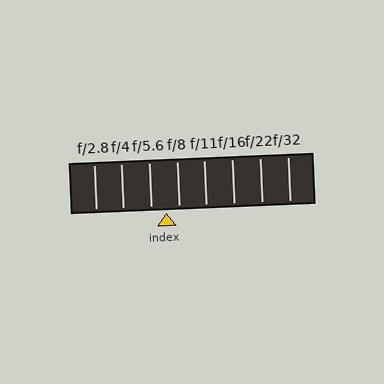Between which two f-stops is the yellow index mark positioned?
The index mark is between f/5.6 and f/8.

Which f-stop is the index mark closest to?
The index mark is closest to f/8.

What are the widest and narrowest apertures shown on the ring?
The widest aperture shown is f/2.8 and the narrowest is f/32.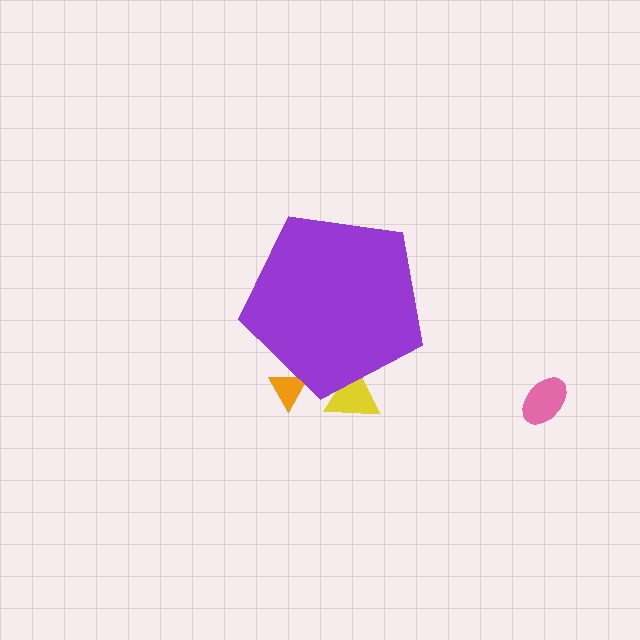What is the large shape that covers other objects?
A purple pentagon.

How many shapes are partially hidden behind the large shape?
2 shapes are partially hidden.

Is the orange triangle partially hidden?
Yes, the orange triangle is partially hidden behind the purple pentagon.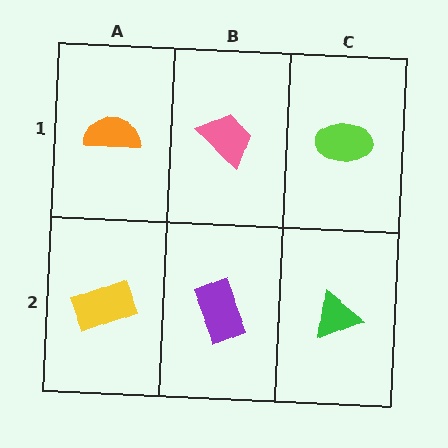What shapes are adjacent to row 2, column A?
An orange semicircle (row 1, column A), a purple rectangle (row 2, column B).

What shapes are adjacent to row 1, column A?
A yellow rectangle (row 2, column A), a pink trapezoid (row 1, column B).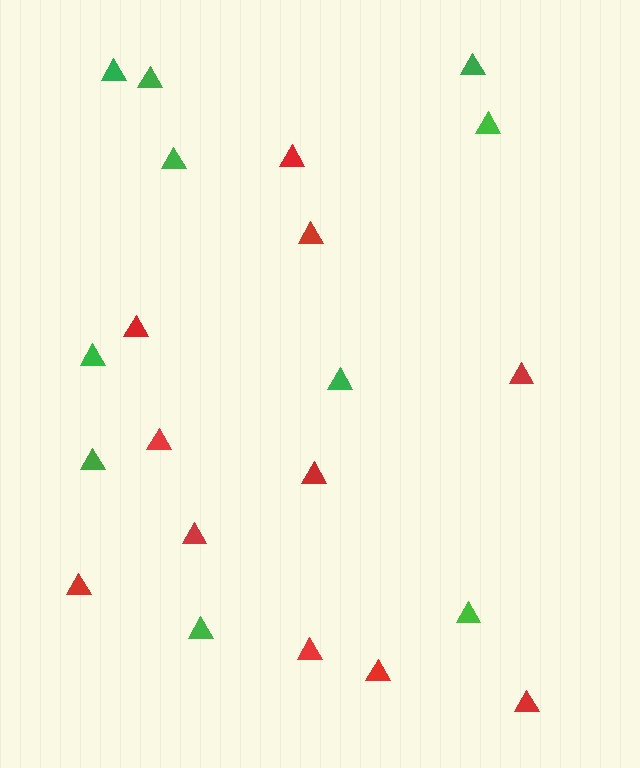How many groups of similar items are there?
There are 2 groups: one group of red triangles (11) and one group of green triangles (10).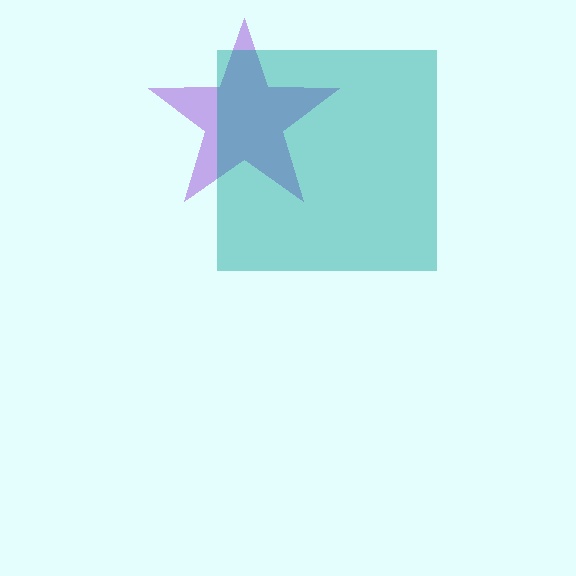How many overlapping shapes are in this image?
There are 2 overlapping shapes in the image.